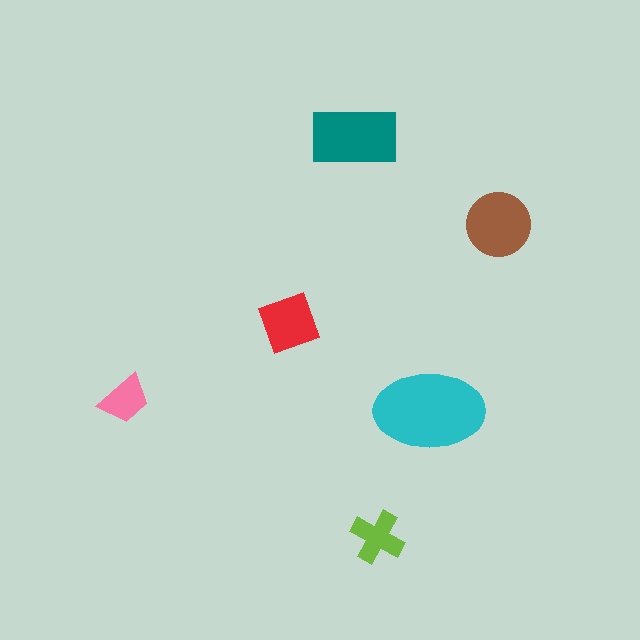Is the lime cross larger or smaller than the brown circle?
Smaller.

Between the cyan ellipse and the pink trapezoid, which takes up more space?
The cyan ellipse.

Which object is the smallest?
The pink trapezoid.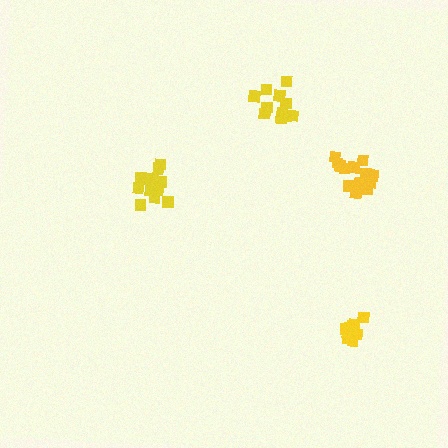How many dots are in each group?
Group 1: 11 dots, Group 2: 13 dots, Group 3: 13 dots, Group 4: 14 dots (51 total).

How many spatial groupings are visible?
There are 4 spatial groupings.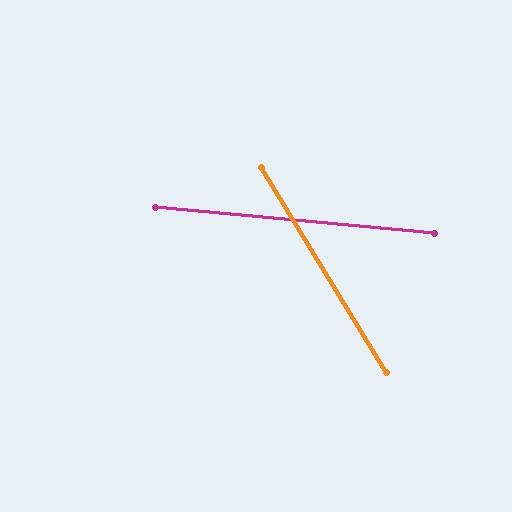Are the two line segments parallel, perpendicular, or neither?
Neither parallel nor perpendicular — they differ by about 53°.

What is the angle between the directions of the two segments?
Approximately 53 degrees.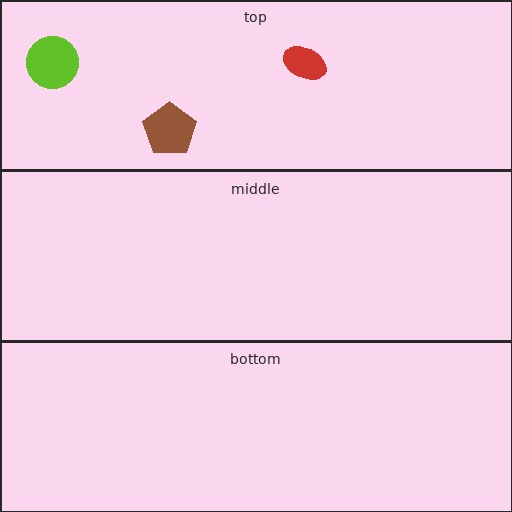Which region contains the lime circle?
The top region.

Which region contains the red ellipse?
The top region.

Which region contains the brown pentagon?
The top region.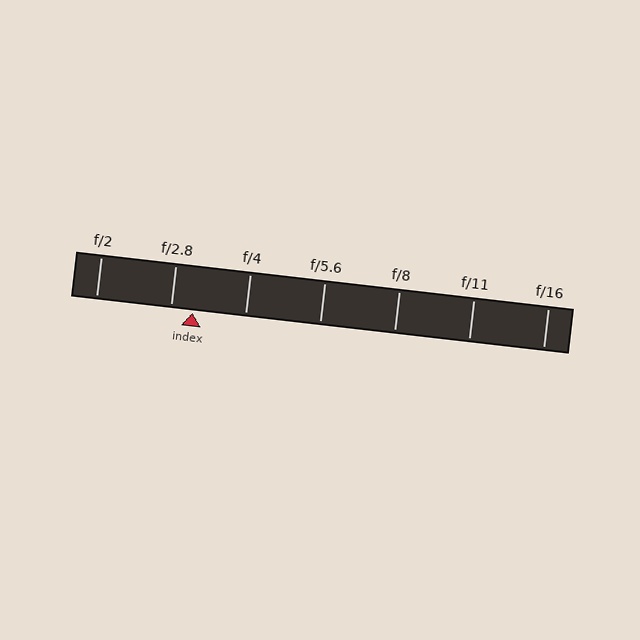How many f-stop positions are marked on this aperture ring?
There are 7 f-stop positions marked.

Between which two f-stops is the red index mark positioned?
The index mark is between f/2.8 and f/4.